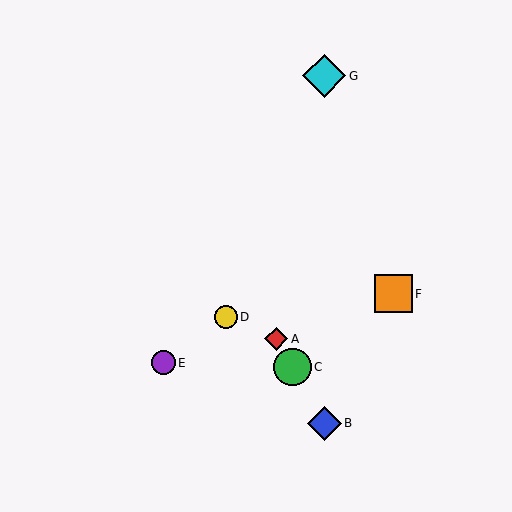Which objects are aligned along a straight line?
Objects A, B, C are aligned along a straight line.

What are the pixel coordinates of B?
Object B is at (324, 423).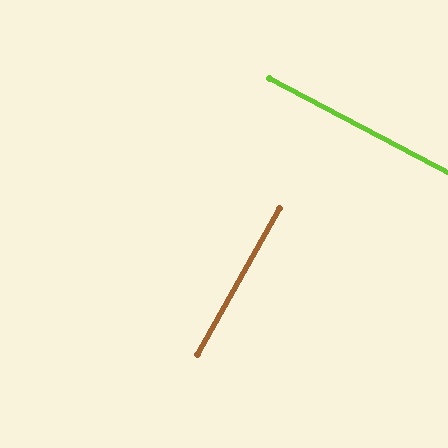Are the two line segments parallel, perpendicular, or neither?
Perpendicular — they meet at approximately 89°.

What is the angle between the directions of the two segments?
Approximately 89 degrees.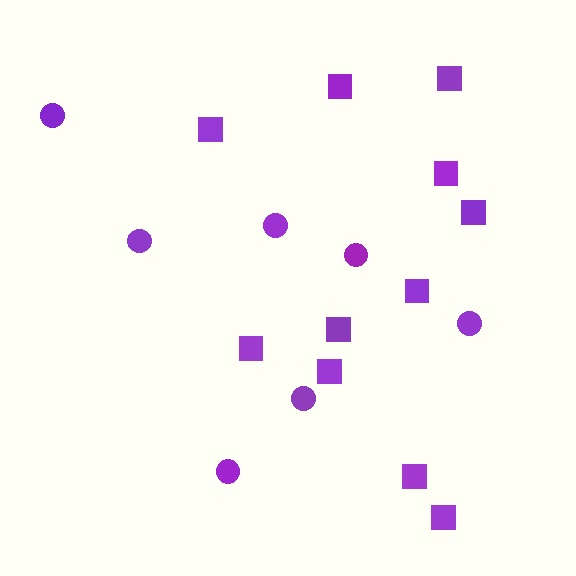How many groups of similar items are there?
There are 2 groups: one group of circles (7) and one group of squares (11).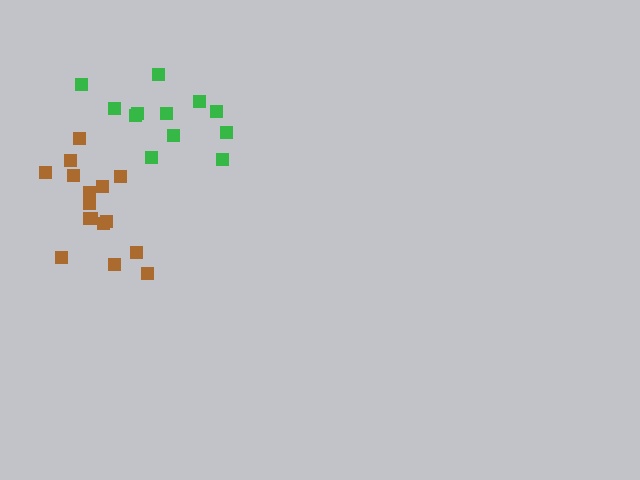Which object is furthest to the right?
The green cluster is rightmost.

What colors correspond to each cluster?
The clusters are colored: green, brown.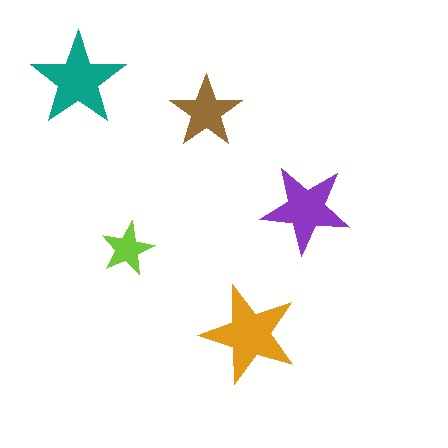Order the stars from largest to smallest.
the orange one, the teal one, the purple one, the brown one, the lime one.